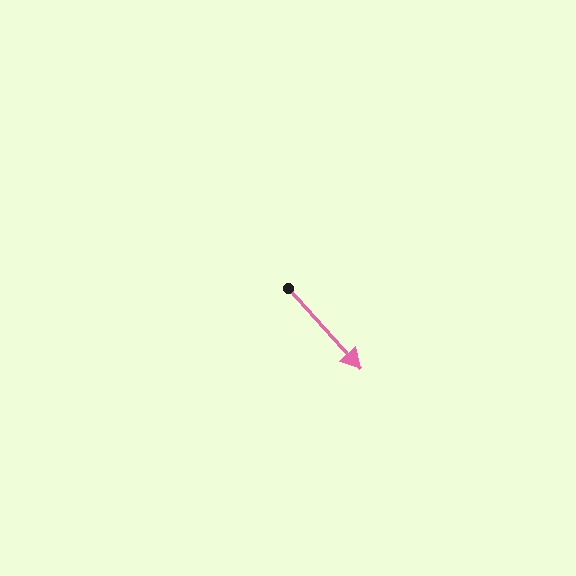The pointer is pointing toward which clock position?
Roughly 5 o'clock.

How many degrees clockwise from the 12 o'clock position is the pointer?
Approximately 138 degrees.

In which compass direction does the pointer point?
Southeast.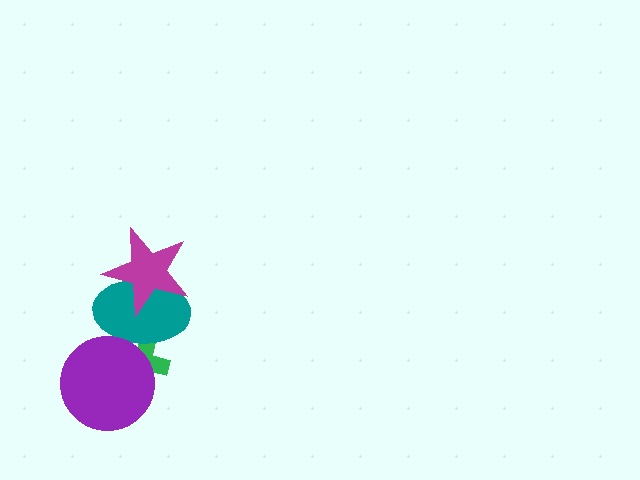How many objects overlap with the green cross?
2 objects overlap with the green cross.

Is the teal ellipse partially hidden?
Yes, it is partially covered by another shape.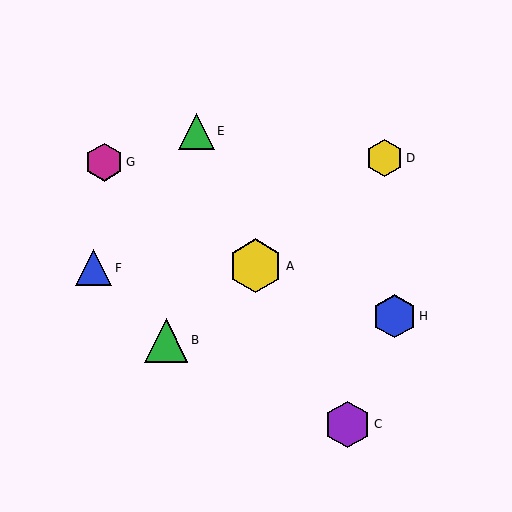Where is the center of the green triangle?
The center of the green triangle is at (166, 340).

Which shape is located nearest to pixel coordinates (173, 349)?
The green triangle (labeled B) at (166, 340) is nearest to that location.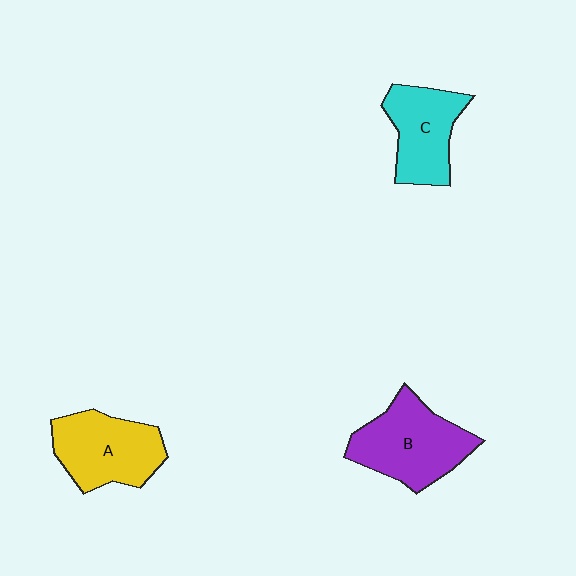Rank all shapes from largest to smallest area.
From largest to smallest: B (purple), A (yellow), C (cyan).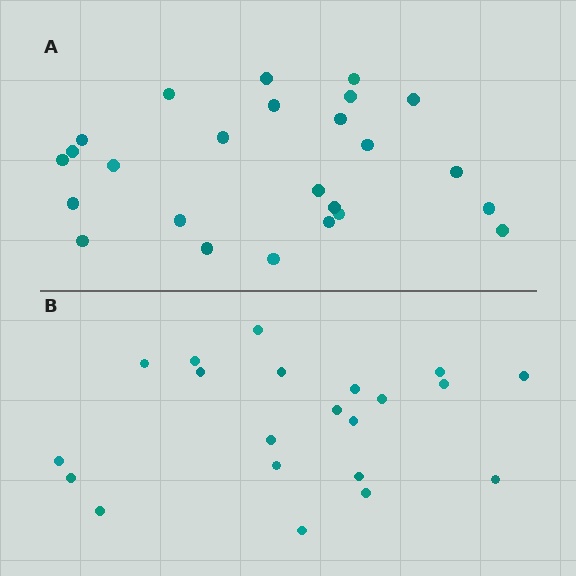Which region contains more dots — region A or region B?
Region A (the top region) has more dots.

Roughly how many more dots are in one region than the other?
Region A has about 4 more dots than region B.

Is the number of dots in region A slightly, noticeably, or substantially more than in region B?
Region A has only slightly more — the two regions are fairly close. The ratio is roughly 1.2 to 1.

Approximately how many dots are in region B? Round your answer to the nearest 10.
About 20 dots. (The exact count is 21, which rounds to 20.)